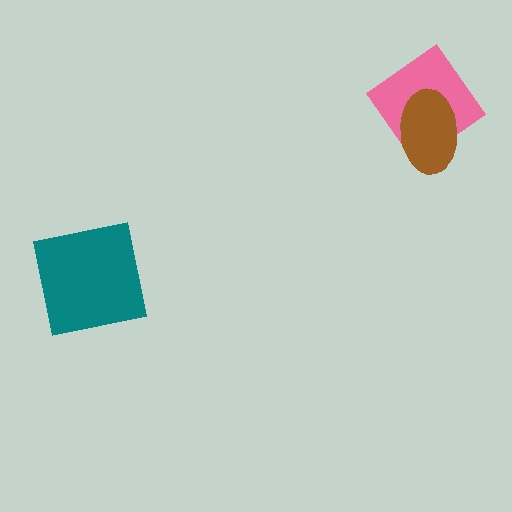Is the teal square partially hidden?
No, no other shape covers it.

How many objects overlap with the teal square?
0 objects overlap with the teal square.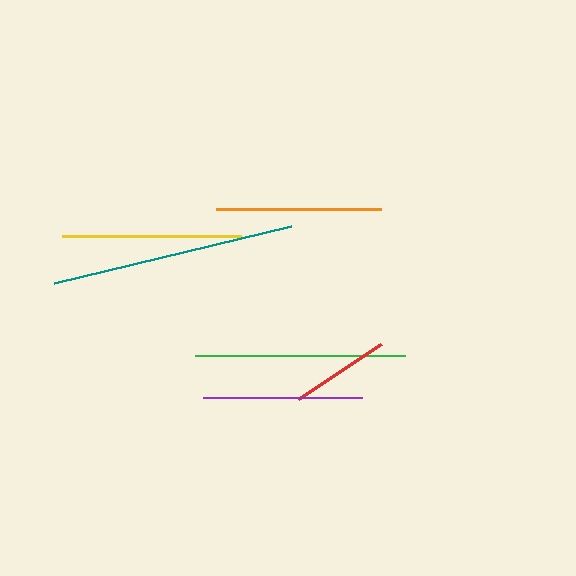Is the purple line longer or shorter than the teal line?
The teal line is longer than the purple line.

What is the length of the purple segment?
The purple segment is approximately 159 pixels long.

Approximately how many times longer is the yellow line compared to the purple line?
The yellow line is approximately 1.1 times the length of the purple line.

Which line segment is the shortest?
The red line is the shortest at approximately 99 pixels.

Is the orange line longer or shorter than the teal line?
The teal line is longer than the orange line.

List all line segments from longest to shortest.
From longest to shortest: teal, green, yellow, orange, purple, red.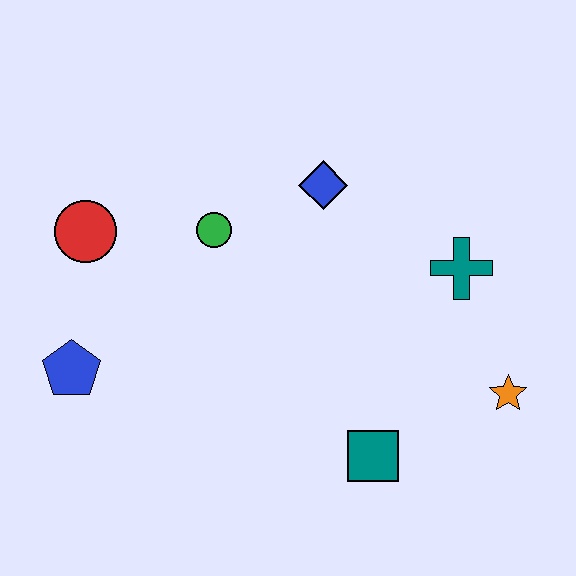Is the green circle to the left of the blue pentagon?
No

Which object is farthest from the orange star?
The red circle is farthest from the orange star.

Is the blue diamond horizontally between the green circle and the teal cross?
Yes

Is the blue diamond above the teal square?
Yes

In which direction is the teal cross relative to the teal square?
The teal cross is above the teal square.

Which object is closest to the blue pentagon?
The red circle is closest to the blue pentagon.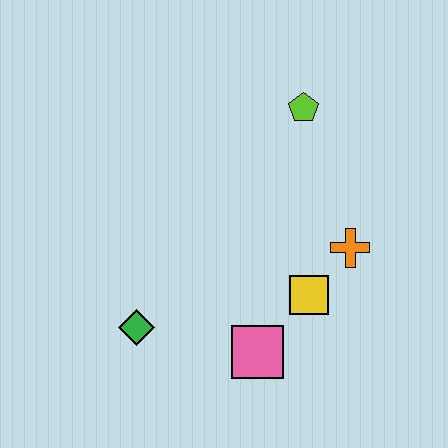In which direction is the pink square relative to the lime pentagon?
The pink square is below the lime pentagon.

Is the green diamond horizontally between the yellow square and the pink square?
No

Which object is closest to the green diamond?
The pink square is closest to the green diamond.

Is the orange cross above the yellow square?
Yes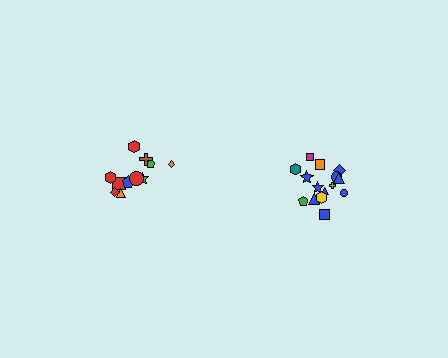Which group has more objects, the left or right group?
The right group.